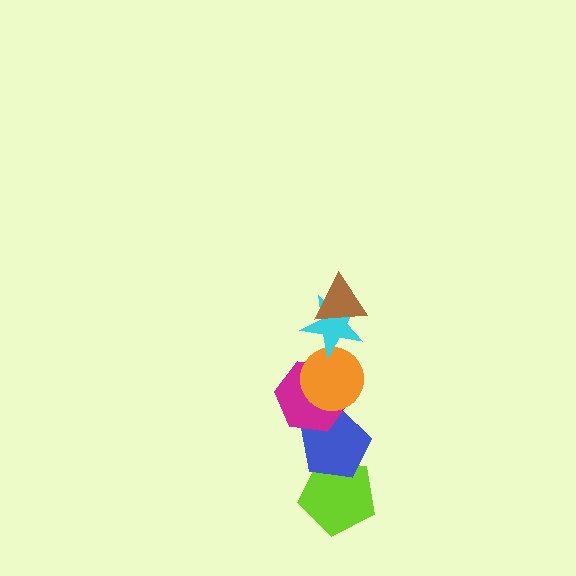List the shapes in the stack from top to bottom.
From top to bottom: the brown triangle, the cyan star, the orange circle, the magenta hexagon, the blue pentagon, the lime pentagon.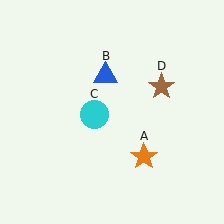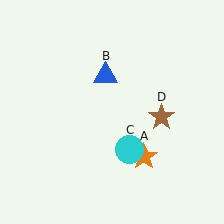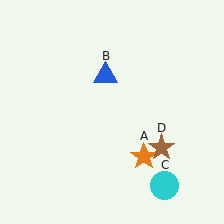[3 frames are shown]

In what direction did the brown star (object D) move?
The brown star (object D) moved down.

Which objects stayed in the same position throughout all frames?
Orange star (object A) and blue triangle (object B) remained stationary.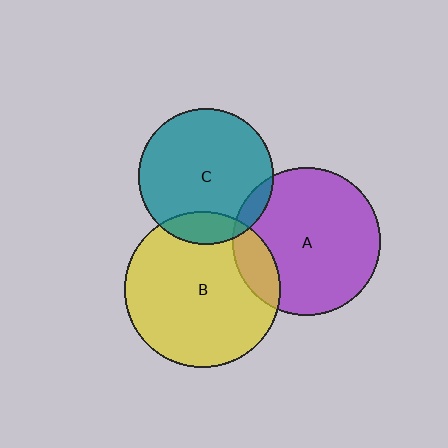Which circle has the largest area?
Circle B (yellow).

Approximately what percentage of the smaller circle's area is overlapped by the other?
Approximately 10%.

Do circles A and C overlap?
Yes.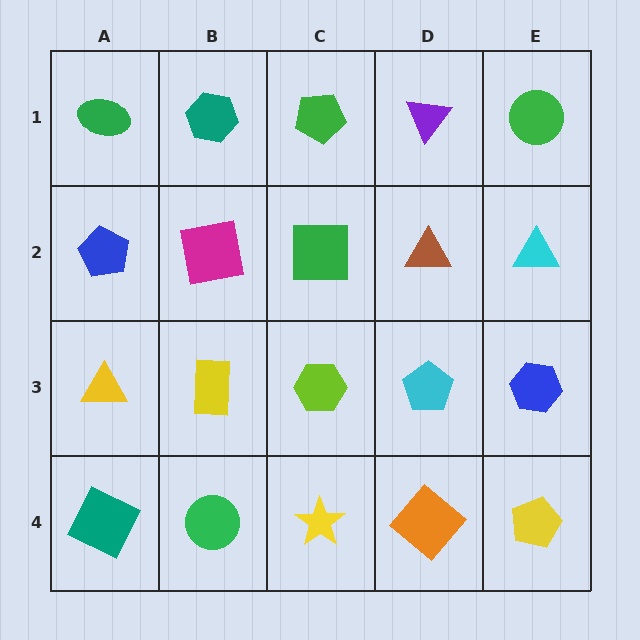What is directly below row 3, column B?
A green circle.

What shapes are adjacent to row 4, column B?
A yellow rectangle (row 3, column B), a teal square (row 4, column A), a yellow star (row 4, column C).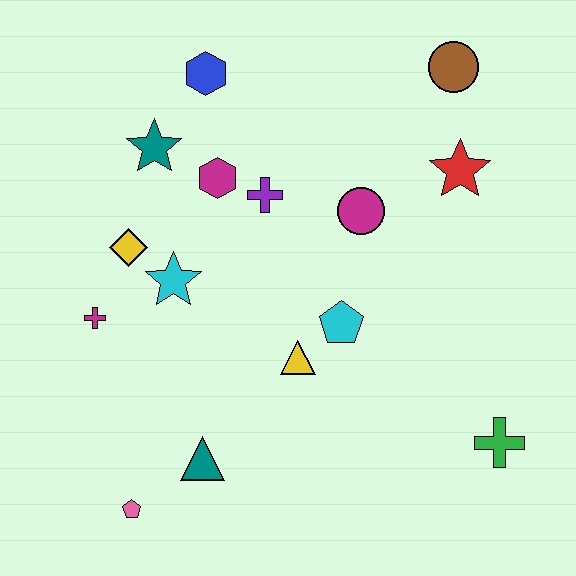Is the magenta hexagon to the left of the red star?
Yes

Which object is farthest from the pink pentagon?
The brown circle is farthest from the pink pentagon.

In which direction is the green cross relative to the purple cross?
The green cross is below the purple cross.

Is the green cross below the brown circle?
Yes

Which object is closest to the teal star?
The magenta hexagon is closest to the teal star.